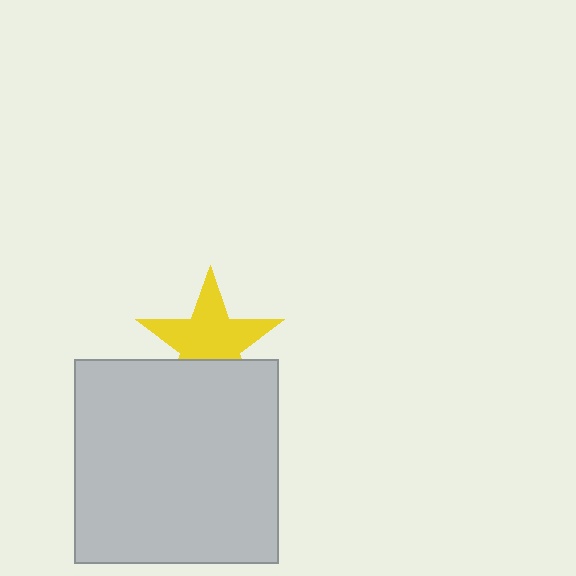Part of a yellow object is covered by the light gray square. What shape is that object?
It is a star.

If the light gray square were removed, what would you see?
You would see the complete yellow star.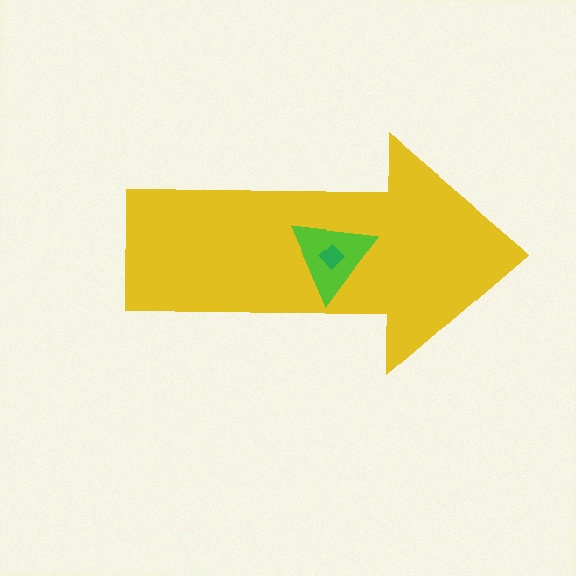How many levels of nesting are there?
3.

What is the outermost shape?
The yellow arrow.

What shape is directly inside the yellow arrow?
The lime triangle.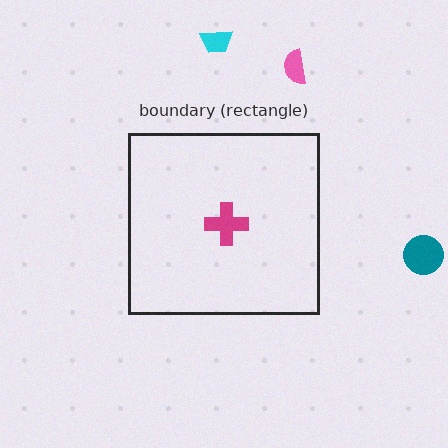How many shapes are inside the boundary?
1 inside, 3 outside.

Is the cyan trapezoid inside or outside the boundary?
Outside.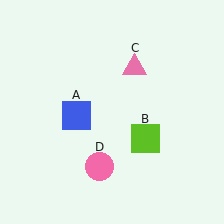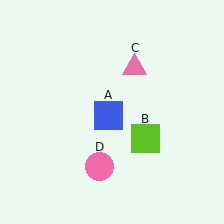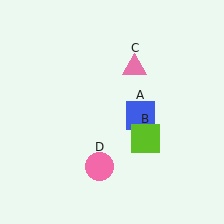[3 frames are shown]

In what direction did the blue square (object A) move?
The blue square (object A) moved right.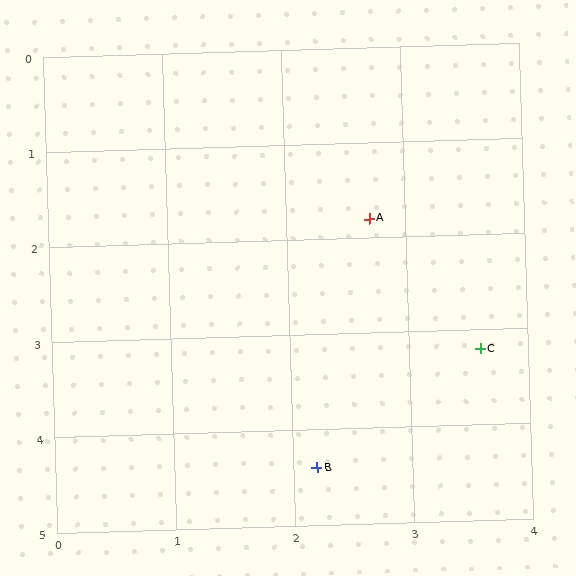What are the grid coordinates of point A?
Point A is at approximately (2.7, 1.8).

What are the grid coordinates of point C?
Point C is at approximately (3.6, 3.2).